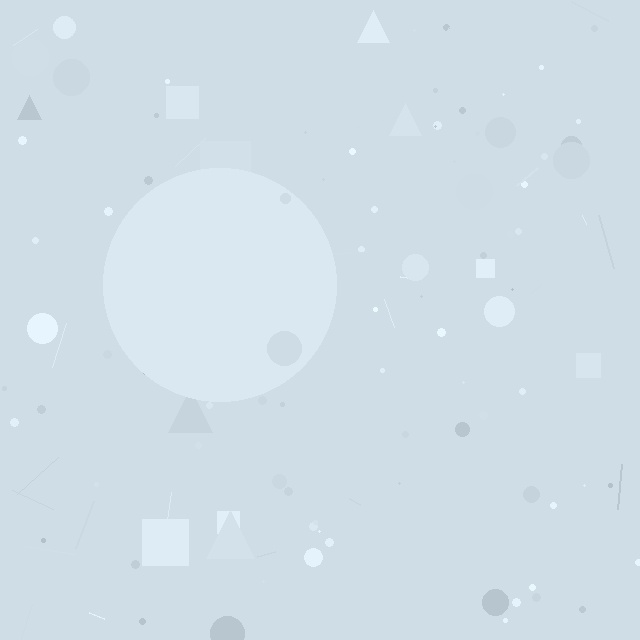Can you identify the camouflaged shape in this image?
The camouflaged shape is a circle.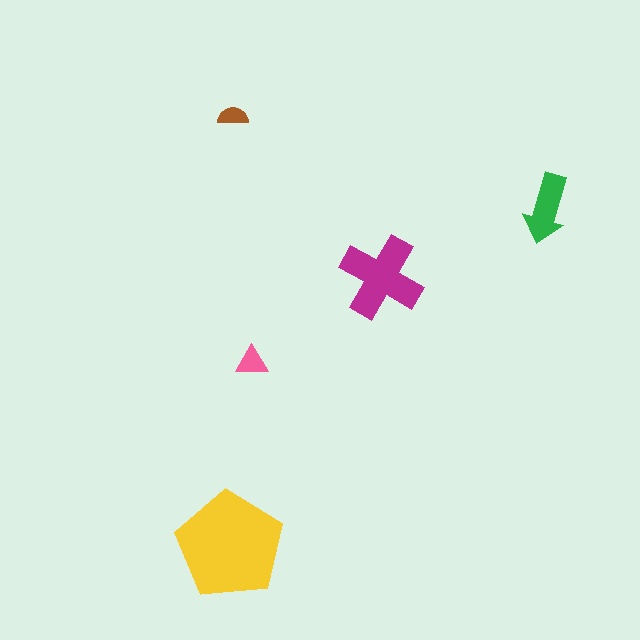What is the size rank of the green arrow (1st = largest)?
3rd.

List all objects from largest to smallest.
The yellow pentagon, the magenta cross, the green arrow, the pink triangle, the brown semicircle.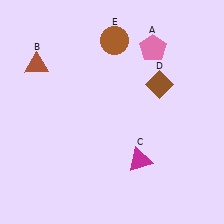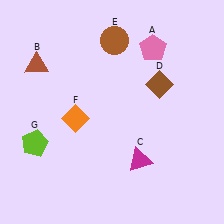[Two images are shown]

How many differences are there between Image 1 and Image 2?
There are 2 differences between the two images.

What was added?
An orange diamond (F), a lime pentagon (G) were added in Image 2.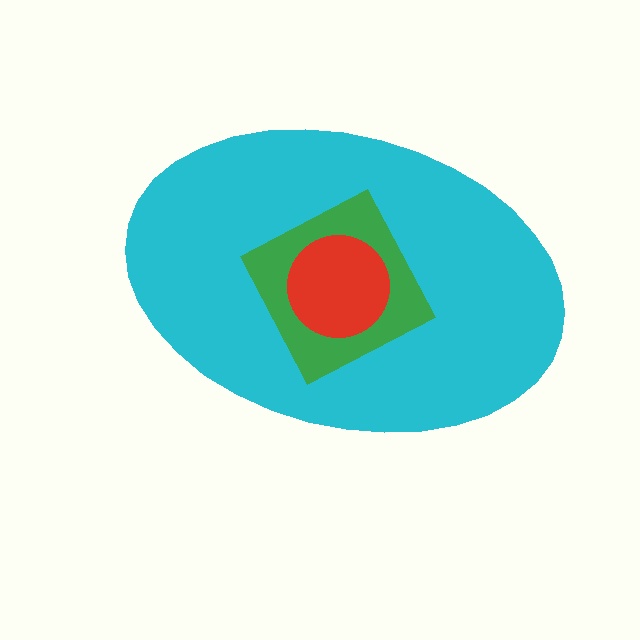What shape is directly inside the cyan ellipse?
The green diamond.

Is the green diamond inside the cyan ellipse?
Yes.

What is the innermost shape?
The red circle.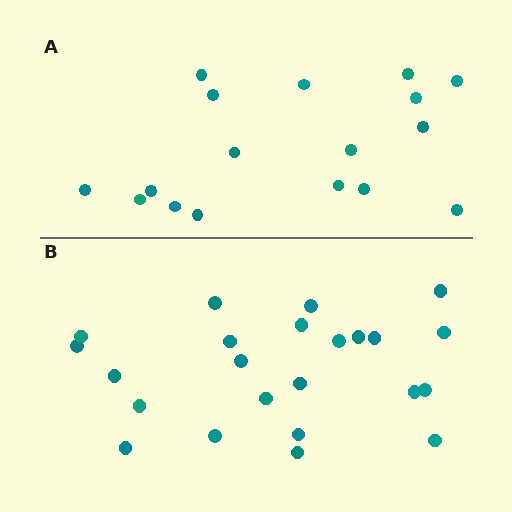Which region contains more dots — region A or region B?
Region B (the bottom region) has more dots.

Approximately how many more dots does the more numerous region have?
Region B has about 6 more dots than region A.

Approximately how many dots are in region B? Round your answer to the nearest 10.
About 20 dots. (The exact count is 23, which rounds to 20.)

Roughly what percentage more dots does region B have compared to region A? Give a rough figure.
About 35% more.